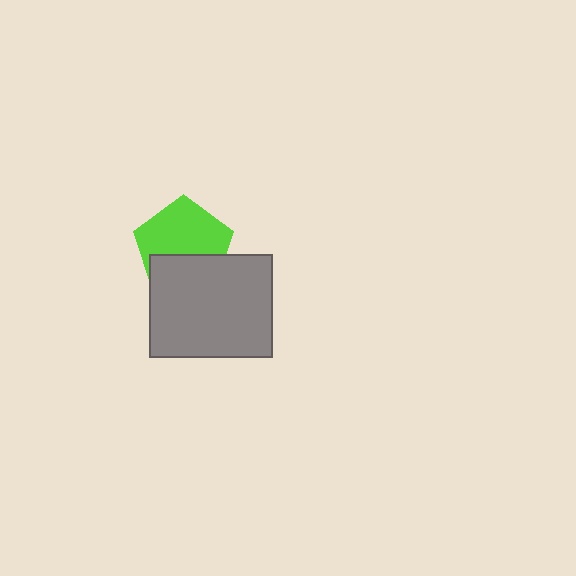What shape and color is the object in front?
The object in front is a gray rectangle.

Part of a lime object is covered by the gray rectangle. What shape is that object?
It is a pentagon.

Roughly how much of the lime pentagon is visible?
About half of it is visible (roughly 61%).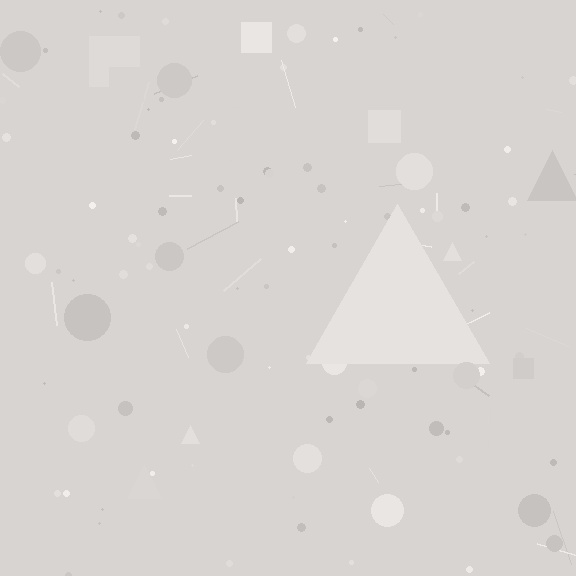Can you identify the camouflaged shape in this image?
The camouflaged shape is a triangle.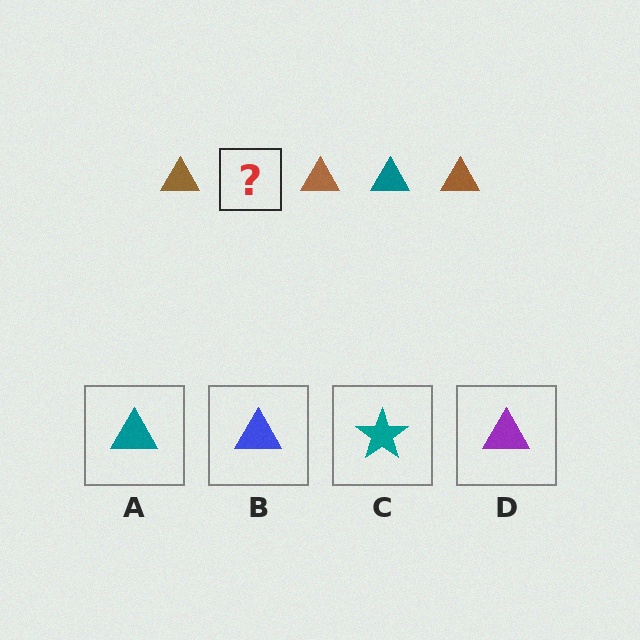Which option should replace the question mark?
Option A.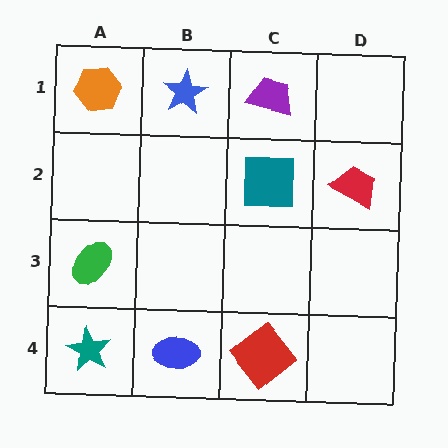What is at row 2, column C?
A teal square.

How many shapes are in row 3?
1 shape.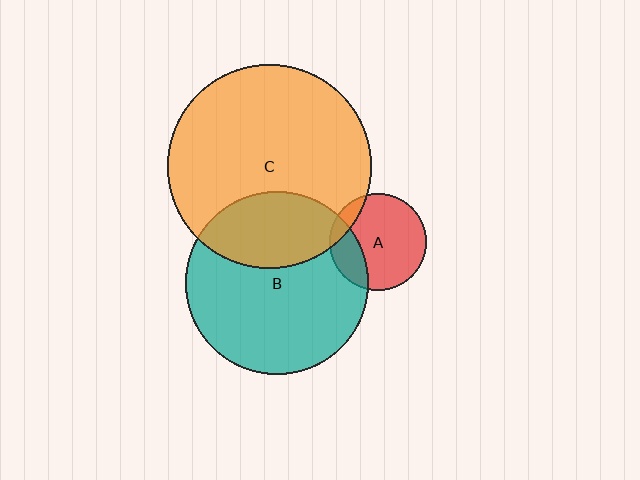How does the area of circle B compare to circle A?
Approximately 3.5 times.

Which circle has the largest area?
Circle C (orange).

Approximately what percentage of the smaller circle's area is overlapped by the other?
Approximately 30%.